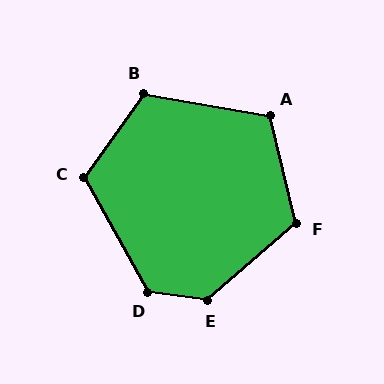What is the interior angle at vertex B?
Approximately 116 degrees (obtuse).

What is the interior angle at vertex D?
Approximately 127 degrees (obtuse).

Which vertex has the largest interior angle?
E, at approximately 131 degrees.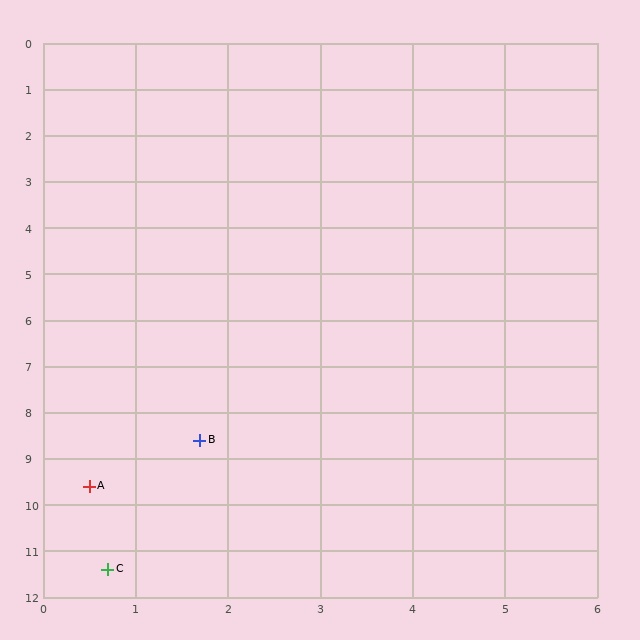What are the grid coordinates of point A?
Point A is at approximately (0.5, 9.6).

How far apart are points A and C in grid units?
Points A and C are about 1.8 grid units apart.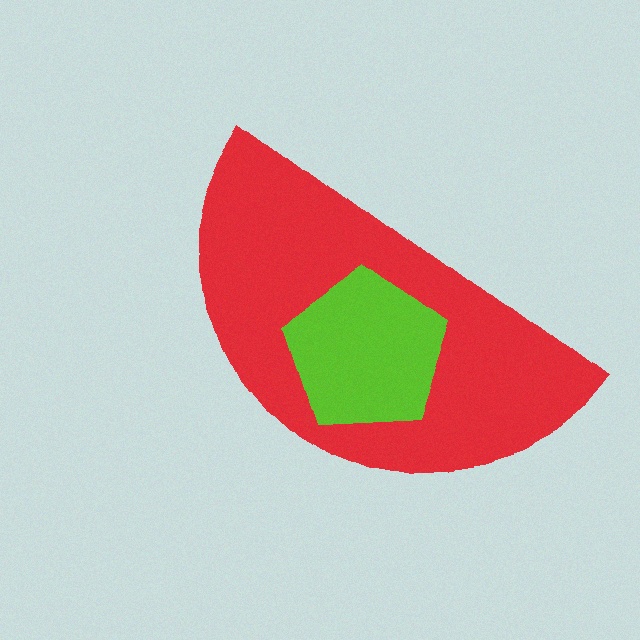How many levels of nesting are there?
2.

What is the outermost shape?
The red semicircle.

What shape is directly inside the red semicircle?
The lime pentagon.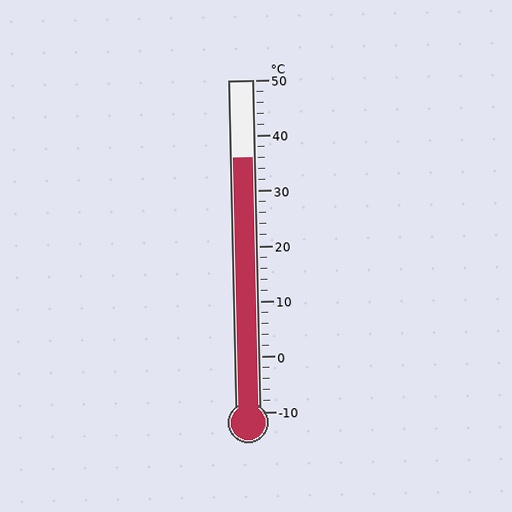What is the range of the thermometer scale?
The thermometer scale ranges from -10°C to 50°C.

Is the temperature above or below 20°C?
The temperature is above 20°C.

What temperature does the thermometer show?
The thermometer shows approximately 36°C.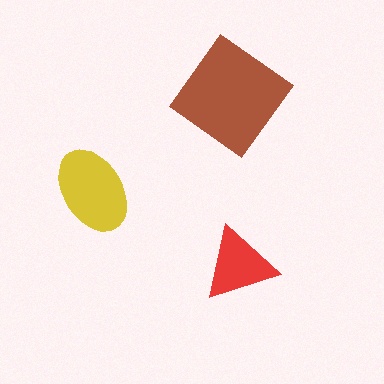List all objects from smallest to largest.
The red triangle, the yellow ellipse, the brown diamond.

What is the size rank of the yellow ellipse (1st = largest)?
2nd.